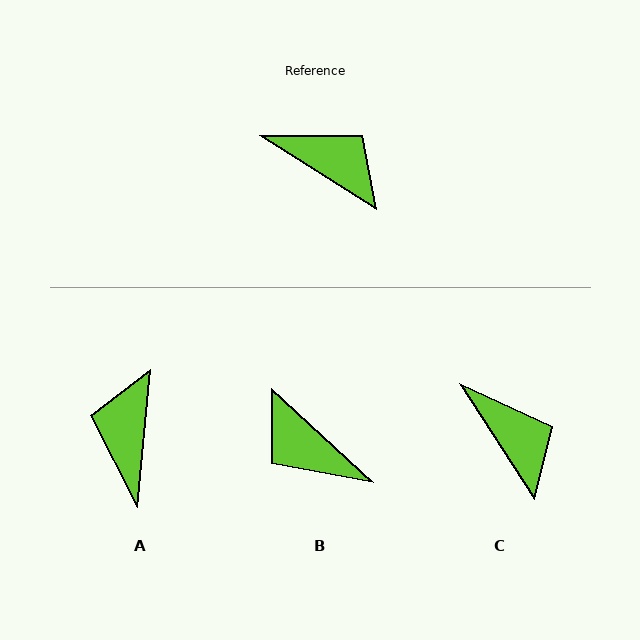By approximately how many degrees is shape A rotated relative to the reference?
Approximately 117 degrees counter-clockwise.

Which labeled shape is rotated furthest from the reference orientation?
B, about 170 degrees away.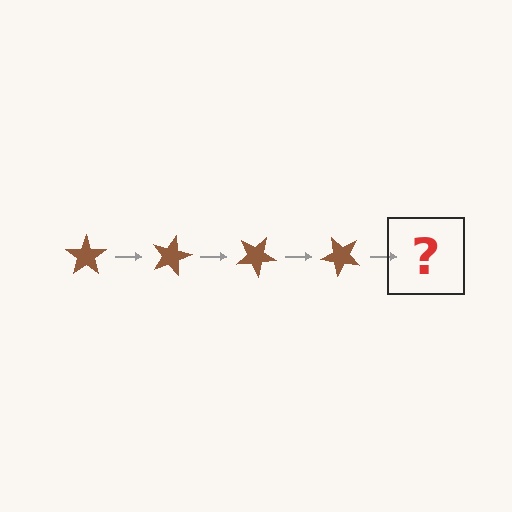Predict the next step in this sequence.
The next step is a brown star rotated 60 degrees.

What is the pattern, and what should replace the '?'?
The pattern is that the star rotates 15 degrees each step. The '?' should be a brown star rotated 60 degrees.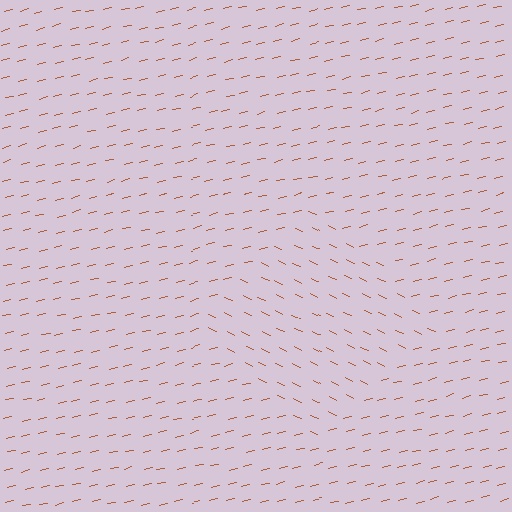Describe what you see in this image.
The image is filled with small brown line segments. A diamond region in the image has lines oriented differently from the surrounding lines, creating a visible texture boundary.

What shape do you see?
I see a diamond.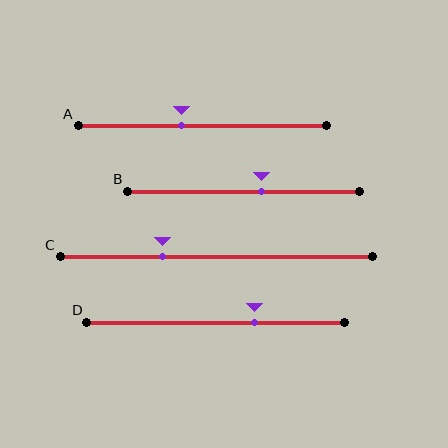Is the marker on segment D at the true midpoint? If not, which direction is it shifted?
No, the marker on segment D is shifted to the right by about 15% of the segment length.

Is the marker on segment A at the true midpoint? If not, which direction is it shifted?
No, the marker on segment A is shifted to the left by about 8% of the segment length.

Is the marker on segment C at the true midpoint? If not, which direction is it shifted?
No, the marker on segment C is shifted to the left by about 17% of the segment length.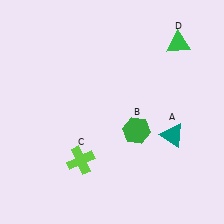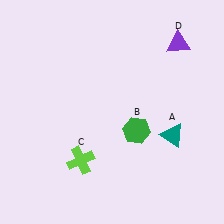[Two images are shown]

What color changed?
The triangle (D) changed from green in Image 1 to purple in Image 2.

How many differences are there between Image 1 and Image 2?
There is 1 difference between the two images.